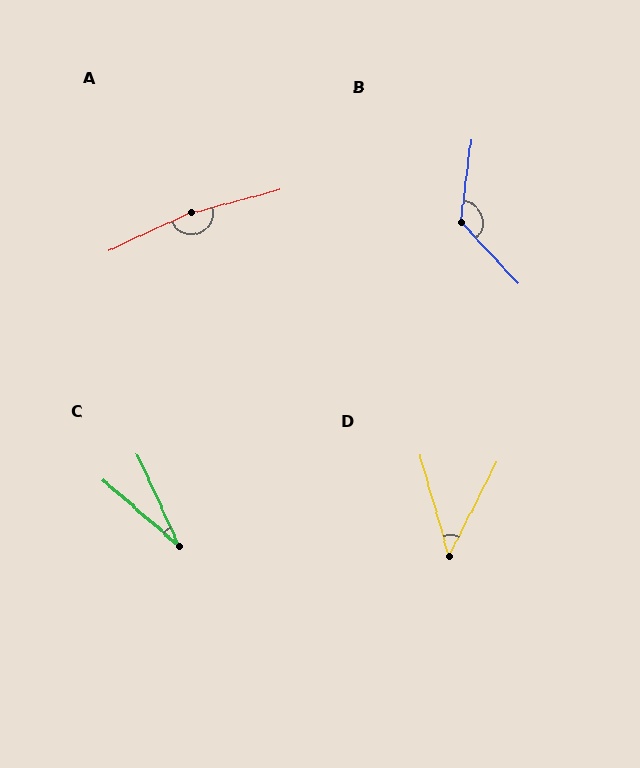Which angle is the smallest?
C, at approximately 24 degrees.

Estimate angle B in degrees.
Approximately 130 degrees.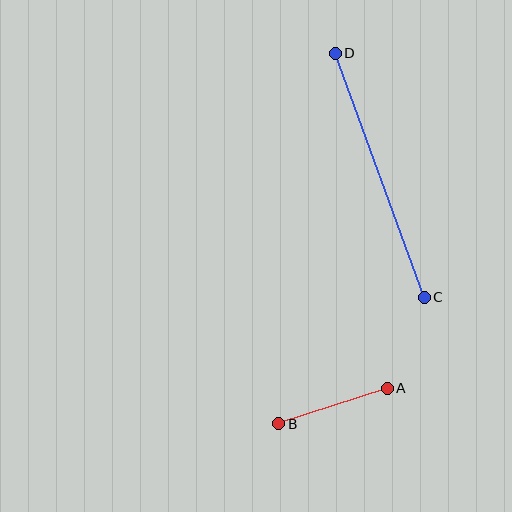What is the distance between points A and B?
The distance is approximately 115 pixels.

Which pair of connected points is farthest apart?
Points C and D are farthest apart.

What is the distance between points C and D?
The distance is approximately 260 pixels.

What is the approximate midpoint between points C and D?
The midpoint is at approximately (380, 175) pixels.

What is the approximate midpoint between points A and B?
The midpoint is at approximately (333, 406) pixels.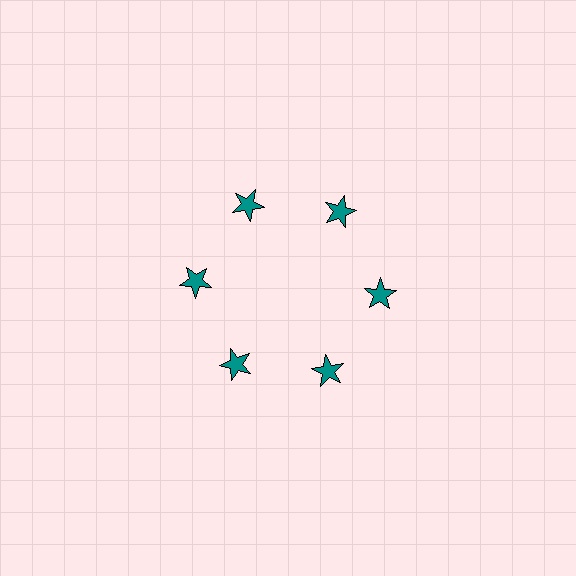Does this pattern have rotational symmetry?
Yes, this pattern has 6-fold rotational symmetry. It looks the same after rotating 60 degrees around the center.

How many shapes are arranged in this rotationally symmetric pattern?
There are 6 shapes, arranged in 6 groups of 1.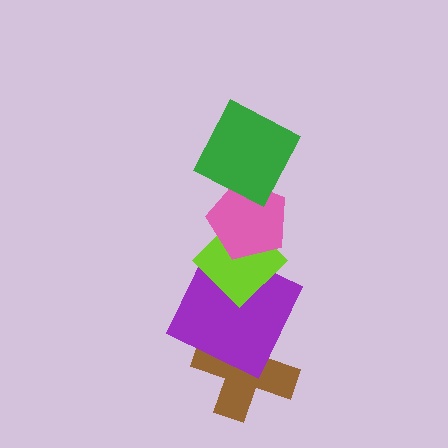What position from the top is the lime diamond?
The lime diamond is 3rd from the top.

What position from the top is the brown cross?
The brown cross is 5th from the top.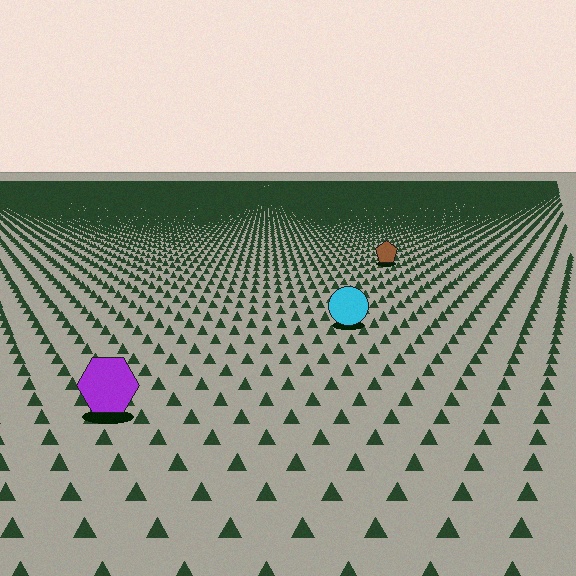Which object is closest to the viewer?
The purple hexagon is closest. The texture marks near it are larger and more spread out.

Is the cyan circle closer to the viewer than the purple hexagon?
No. The purple hexagon is closer — you can tell from the texture gradient: the ground texture is coarser near it.